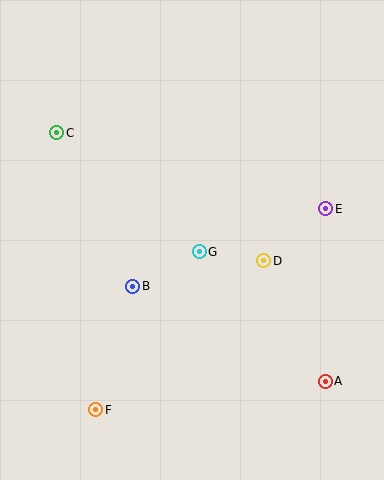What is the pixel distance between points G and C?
The distance between G and C is 186 pixels.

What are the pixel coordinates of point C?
Point C is at (57, 133).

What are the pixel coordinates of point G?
Point G is at (199, 252).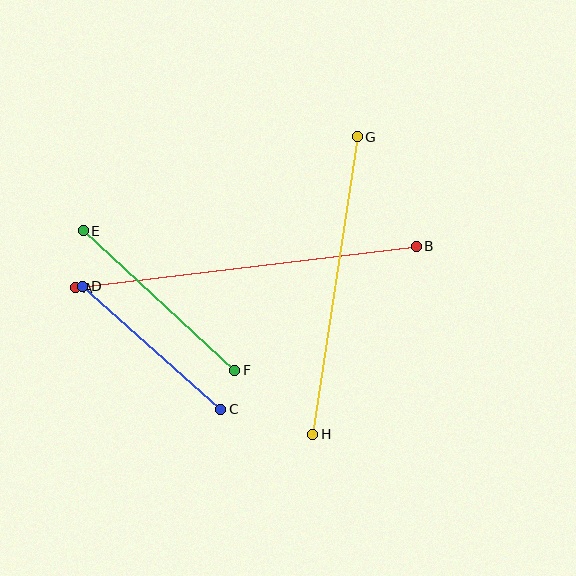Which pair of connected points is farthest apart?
Points A and B are farthest apart.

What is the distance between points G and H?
The distance is approximately 300 pixels.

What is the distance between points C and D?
The distance is approximately 184 pixels.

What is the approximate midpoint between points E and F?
The midpoint is at approximately (159, 300) pixels.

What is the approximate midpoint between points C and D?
The midpoint is at approximately (152, 348) pixels.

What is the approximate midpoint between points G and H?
The midpoint is at approximately (335, 285) pixels.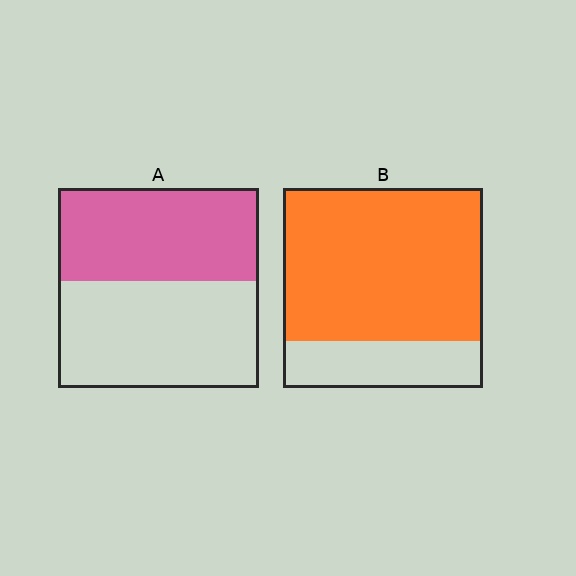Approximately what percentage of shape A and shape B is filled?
A is approximately 45% and B is approximately 75%.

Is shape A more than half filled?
Roughly half.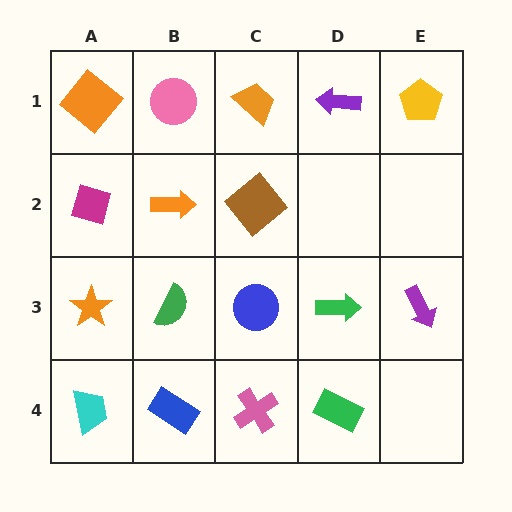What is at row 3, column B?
A green semicircle.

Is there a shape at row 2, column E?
No, that cell is empty.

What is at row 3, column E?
A purple arrow.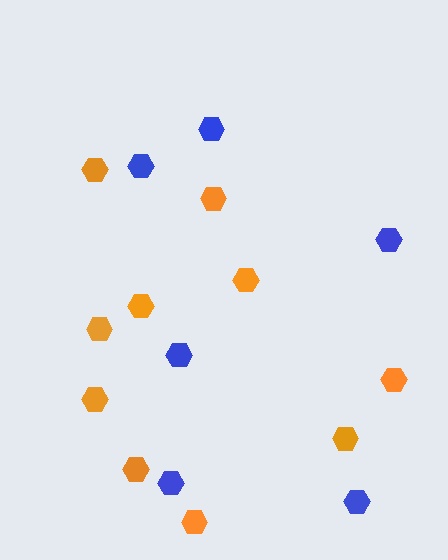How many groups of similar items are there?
There are 2 groups: one group of orange hexagons (10) and one group of blue hexagons (6).